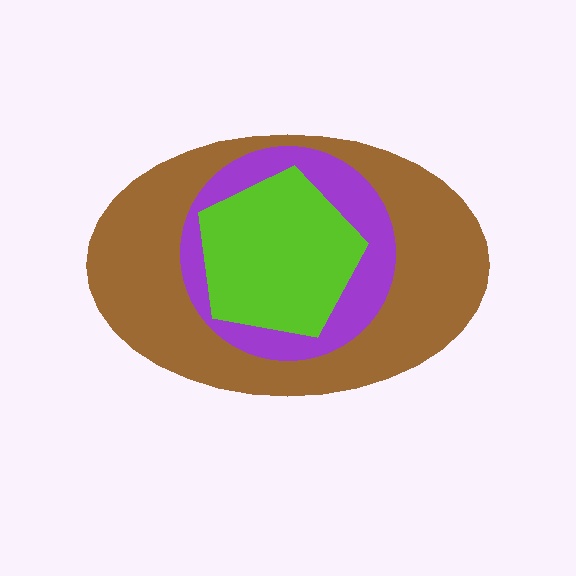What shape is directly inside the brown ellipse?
The purple circle.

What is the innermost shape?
The lime pentagon.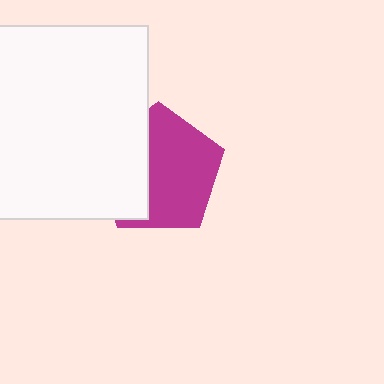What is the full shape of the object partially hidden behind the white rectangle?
The partially hidden object is a magenta pentagon.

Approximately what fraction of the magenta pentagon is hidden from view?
Roughly 38% of the magenta pentagon is hidden behind the white rectangle.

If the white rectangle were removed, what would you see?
You would see the complete magenta pentagon.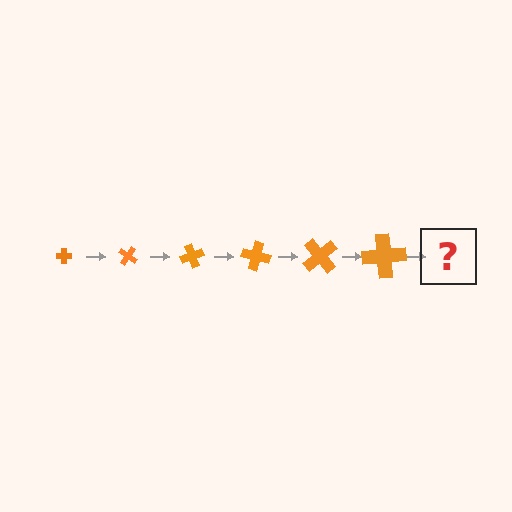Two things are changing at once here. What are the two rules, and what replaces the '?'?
The two rules are that the cross grows larger each step and it rotates 35 degrees each step. The '?' should be a cross, larger than the previous one and rotated 210 degrees from the start.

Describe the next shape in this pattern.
It should be a cross, larger than the previous one and rotated 210 degrees from the start.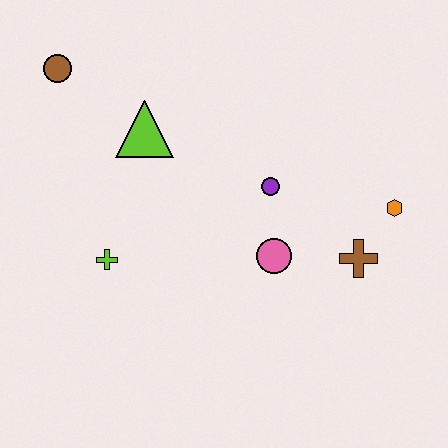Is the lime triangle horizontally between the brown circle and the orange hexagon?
Yes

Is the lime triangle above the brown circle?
No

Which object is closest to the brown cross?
The orange hexagon is closest to the brown cross.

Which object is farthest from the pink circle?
The brown circle is farthest from the pink circle.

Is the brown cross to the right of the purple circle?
Yes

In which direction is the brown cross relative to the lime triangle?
The brown cross is to the right of the lime triangle.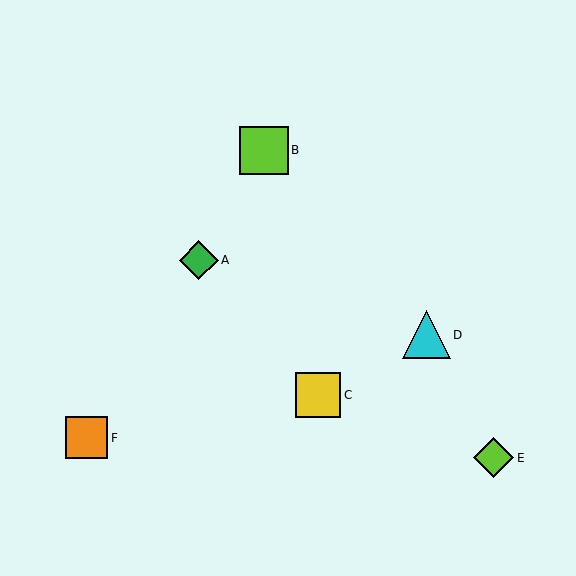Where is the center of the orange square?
The center of the orange square is at (87, 438).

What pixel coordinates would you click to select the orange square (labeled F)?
Click at (87, 438) to select the orange square F.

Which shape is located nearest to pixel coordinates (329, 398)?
The yellow square (labeled C) at (318, 395) is nearest to that location.